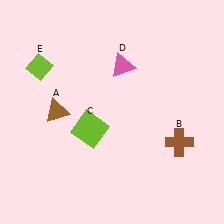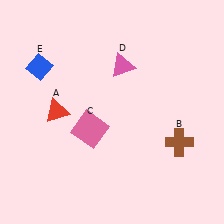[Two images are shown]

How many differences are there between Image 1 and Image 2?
There are 3 differences between the two images.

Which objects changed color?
A changed from brown to red. C changed from lime to pink. E changed from lime to blue.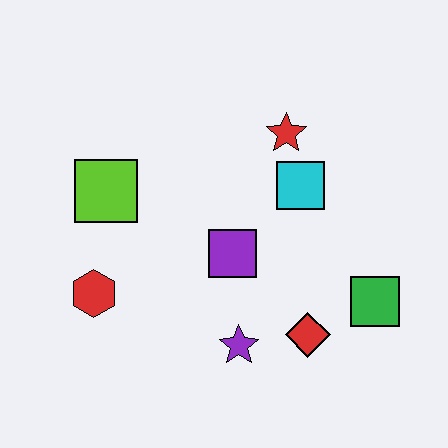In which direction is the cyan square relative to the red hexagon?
The cyan square is to the right of the red hexagon.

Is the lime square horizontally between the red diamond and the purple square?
No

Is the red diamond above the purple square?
No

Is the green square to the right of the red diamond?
Yes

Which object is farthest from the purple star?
The red star is farthest from the purple star.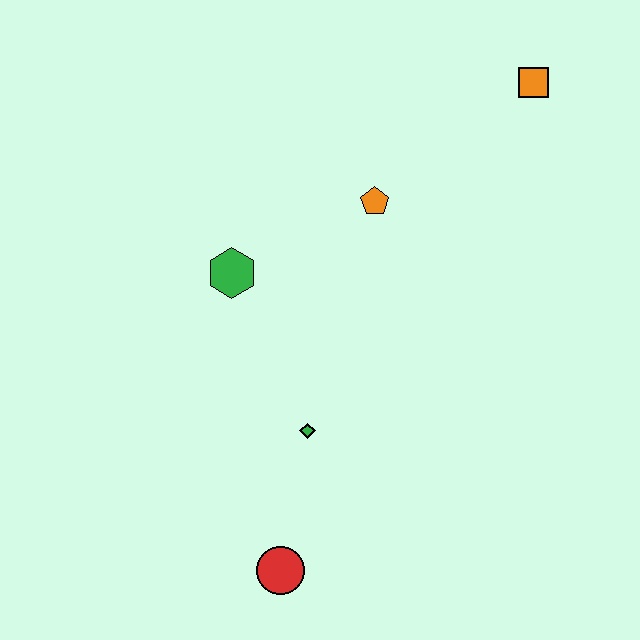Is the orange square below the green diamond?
No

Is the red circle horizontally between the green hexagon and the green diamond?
Yes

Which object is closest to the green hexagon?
The orange pentagon is closest to the green hexagon.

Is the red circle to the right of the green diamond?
No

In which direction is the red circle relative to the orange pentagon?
The red circle is below the orange pentagon.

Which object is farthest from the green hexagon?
The orange square is farthest from the green hexagon.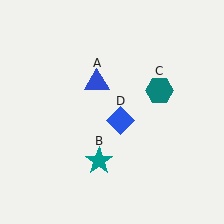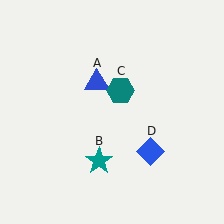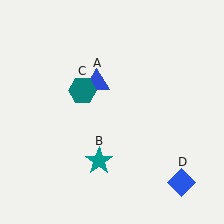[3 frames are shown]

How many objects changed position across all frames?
2 objects changed position: teal hexagon (object C), blue diamond (object D).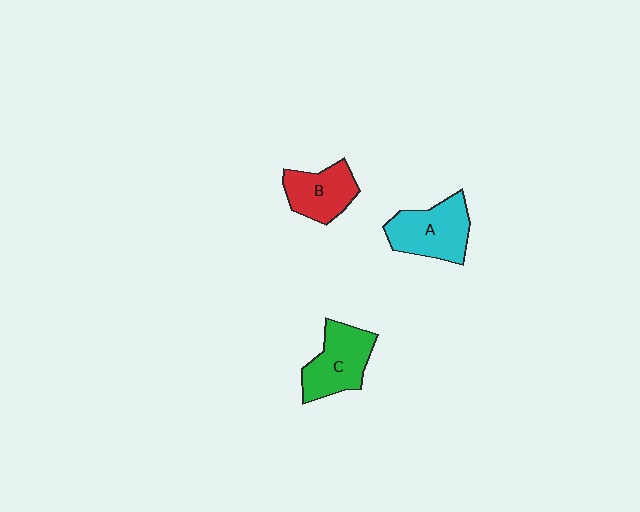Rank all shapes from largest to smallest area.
From largest to smallest: A (cyan), C (green), B (red).